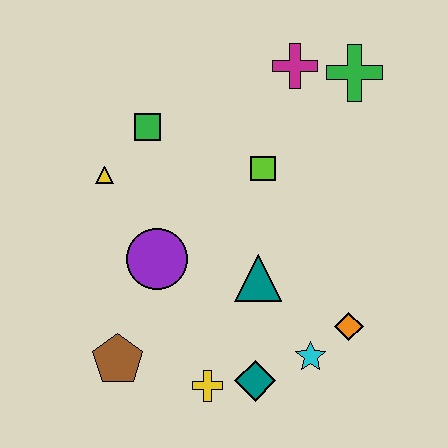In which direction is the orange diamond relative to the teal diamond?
The orange diamond is to the right of the teal diamond.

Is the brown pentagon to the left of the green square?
Yes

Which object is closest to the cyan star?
The orange diamond is closest to the cyan star.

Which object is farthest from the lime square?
The brown pentagon is farthest from the lime square.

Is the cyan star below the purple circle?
Yes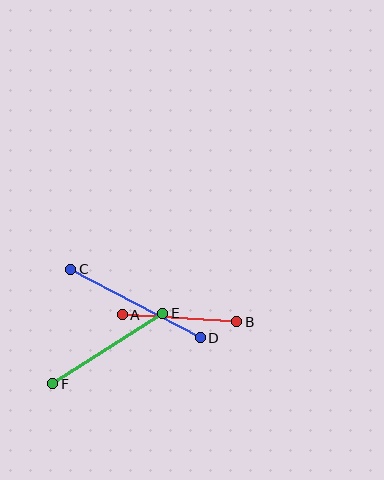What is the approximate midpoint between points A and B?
The midpoint is at approximately (179, 318) pixels.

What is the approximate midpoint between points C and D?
The midpoint is at approximately (135, 303) pixels.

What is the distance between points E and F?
The distance is approximately 131 pixels.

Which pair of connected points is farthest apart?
Points C and D are farthest apart.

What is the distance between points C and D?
The distance is approximately 146 pixels.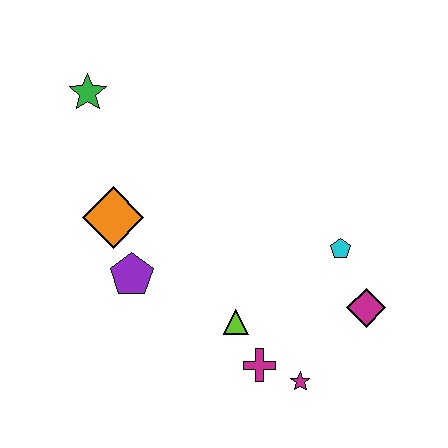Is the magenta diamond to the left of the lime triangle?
No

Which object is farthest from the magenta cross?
The green star is farthest from the magenta cross.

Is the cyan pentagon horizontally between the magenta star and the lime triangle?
No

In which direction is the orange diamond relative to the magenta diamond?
The orange diamond is to the left of the magenta diamond.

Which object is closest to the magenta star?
The magenta cross is closest to the magenta star.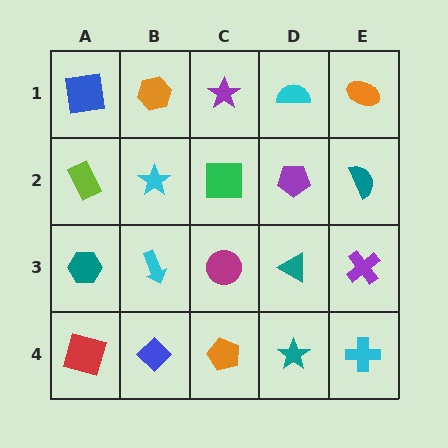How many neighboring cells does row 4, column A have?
2.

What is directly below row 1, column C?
A green square.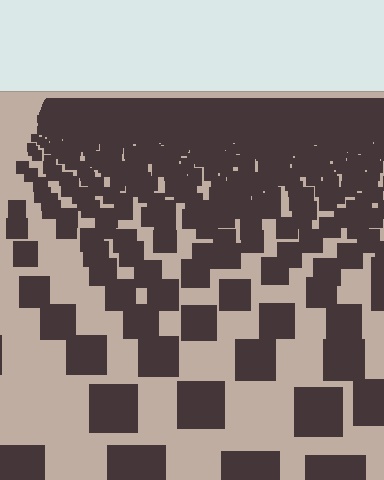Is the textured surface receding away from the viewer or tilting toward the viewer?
The surface is receding away from the viewer. Texture elements get smaller and denser toward the top.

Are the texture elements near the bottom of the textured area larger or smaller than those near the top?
Larger. Near the bottom, elements are closer to the viewer and appear at a bigger on-screen size.